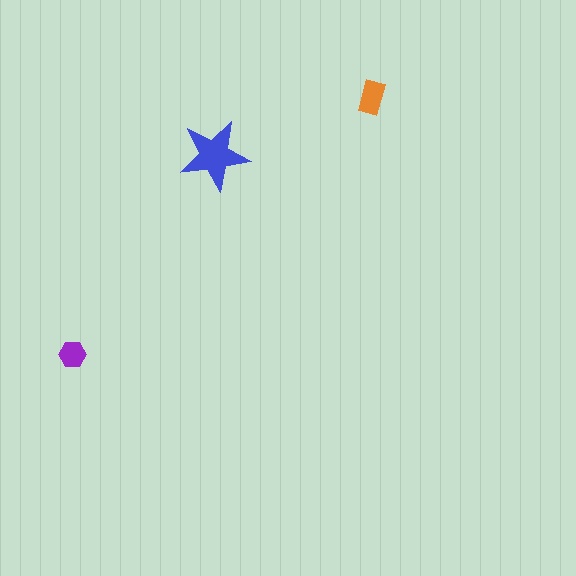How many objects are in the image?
There are 3 objects in the image.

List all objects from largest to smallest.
The blue star, the orange rectangle, the purple hexagon.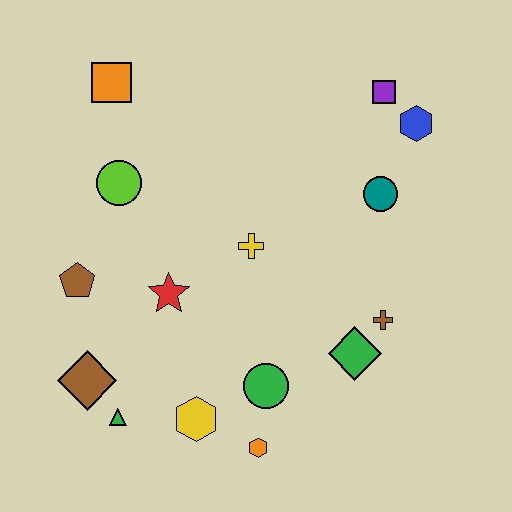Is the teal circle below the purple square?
Yes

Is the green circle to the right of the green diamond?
No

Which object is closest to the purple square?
The blue hexagon is closest to the purple square.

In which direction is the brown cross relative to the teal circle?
The brown cross is below the teal circle.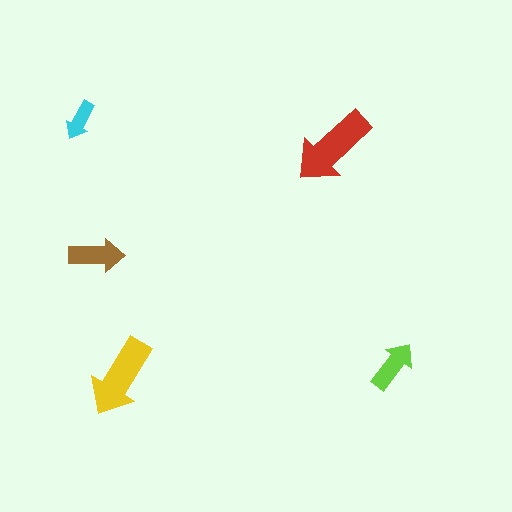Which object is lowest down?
The yellow arrow is bottommost.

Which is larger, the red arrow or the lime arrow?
The red one.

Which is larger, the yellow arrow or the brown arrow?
The yellow one.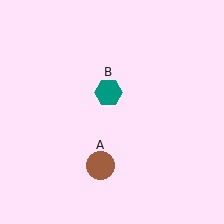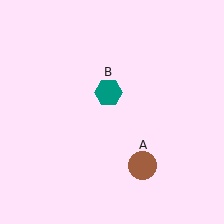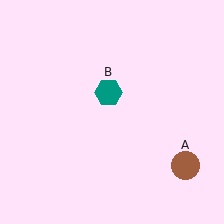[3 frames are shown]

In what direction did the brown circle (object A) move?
The brown circle (object A) moved right.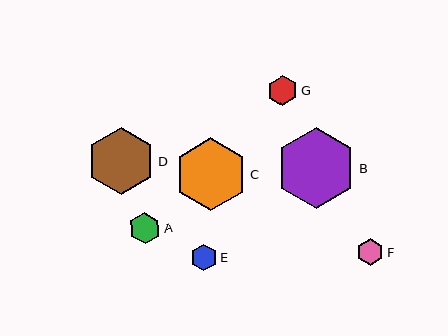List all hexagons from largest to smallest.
From largest to smallest: B, C, D, A, G, F, E.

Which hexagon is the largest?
Hexagon B is the largest with a size of approximately 81 pixels.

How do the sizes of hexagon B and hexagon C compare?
Hexagon B and hexagon C are approximately the same size.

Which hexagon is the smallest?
Hexagon E is the smallest with a size of approximately 27 pixels.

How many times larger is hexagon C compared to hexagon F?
Hexagon C is approximately 2.7 times the size of hexagon F.